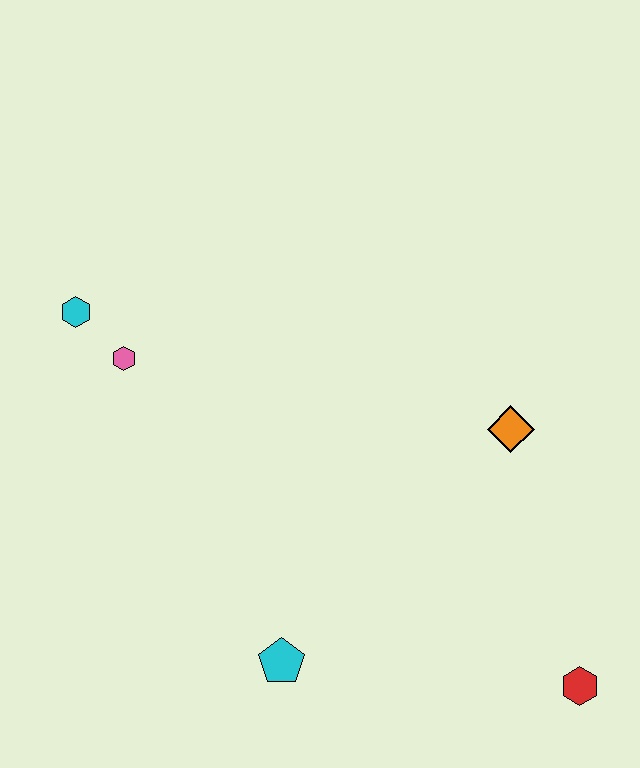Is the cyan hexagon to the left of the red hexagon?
Yes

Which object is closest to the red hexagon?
The orange diamond is closest to the red hexagon.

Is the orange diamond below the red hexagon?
No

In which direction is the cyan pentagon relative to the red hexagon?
The cyan pentagon is to the left of the red hexagon.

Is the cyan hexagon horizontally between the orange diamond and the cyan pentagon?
No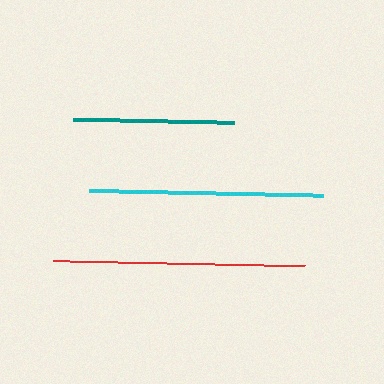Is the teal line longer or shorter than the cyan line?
The cyan line is longer than the teal line.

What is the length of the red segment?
The red segment is approximately 252 pixels long.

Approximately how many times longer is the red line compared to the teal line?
The red line is approximately 1.6 times the length of the teal line.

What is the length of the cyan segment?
The cyan segment is approximately 233 pixels long.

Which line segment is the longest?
The red line is the longest at approximately 252 pixels.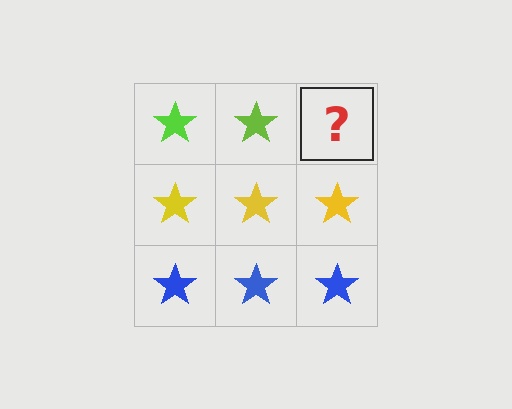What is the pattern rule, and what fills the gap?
The rule is that each row has a consistent color. The gap should be filled with a lime star.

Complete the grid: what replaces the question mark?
The question mark should be replaced with a lime star.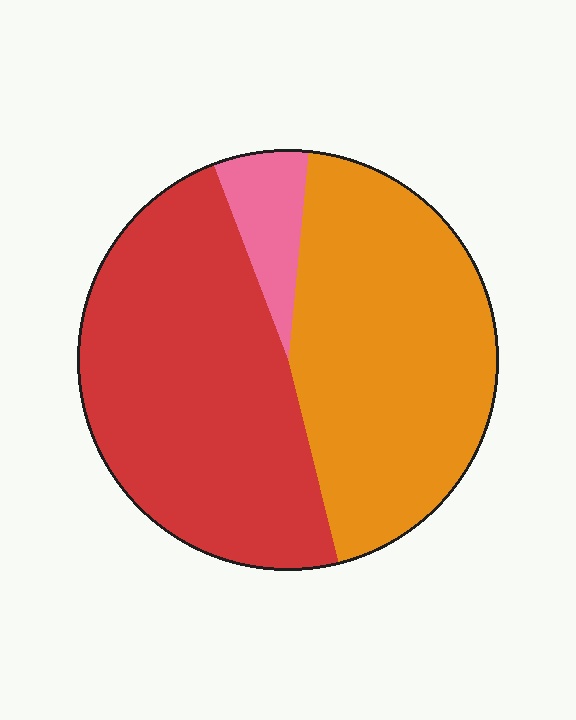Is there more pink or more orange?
Orange.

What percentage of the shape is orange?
Orange covers around 45% of the shape.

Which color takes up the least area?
Pink, at roughly 5%.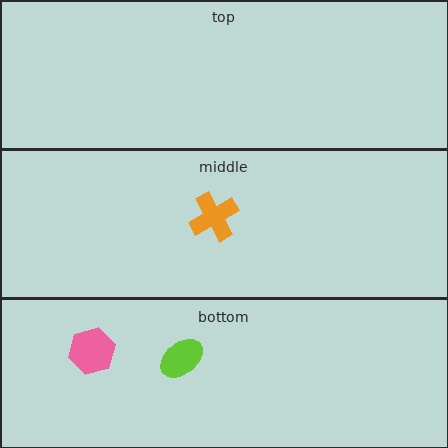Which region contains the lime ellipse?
The bottom region.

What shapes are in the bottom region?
The lime ellipse, the pink hexagon.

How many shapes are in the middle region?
1.